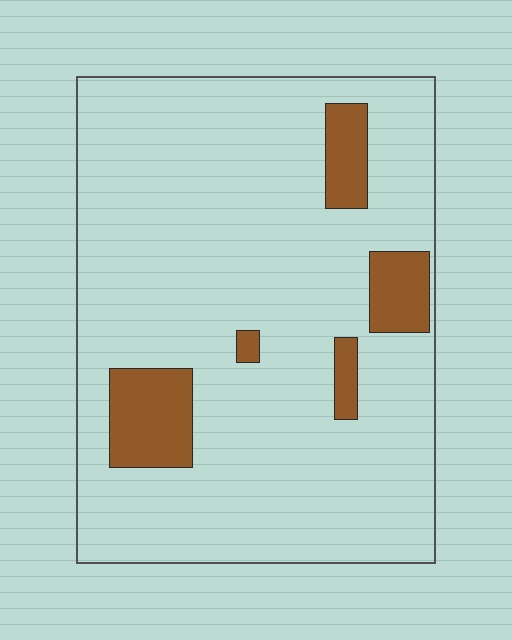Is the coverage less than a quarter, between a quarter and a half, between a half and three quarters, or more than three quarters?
Less than a quarter.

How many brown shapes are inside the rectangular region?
5.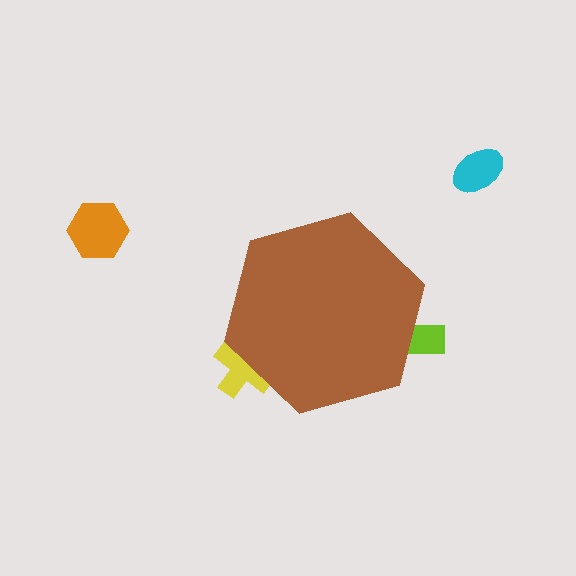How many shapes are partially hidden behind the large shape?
2 shapes are partially hidden.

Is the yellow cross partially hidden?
Yes, the yellow cross is partially hidden behind the brown hexagon.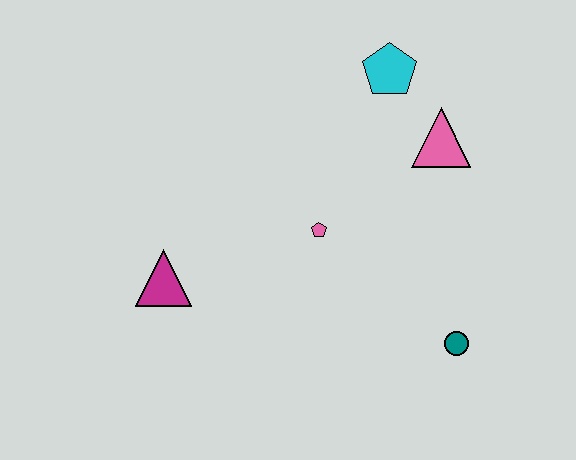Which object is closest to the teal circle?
The pink pentagon is closest to the teal circle.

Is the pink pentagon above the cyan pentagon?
No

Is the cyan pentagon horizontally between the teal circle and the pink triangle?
No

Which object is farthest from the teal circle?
The magenta triangle is farthest from the teal circle.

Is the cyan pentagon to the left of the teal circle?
Yes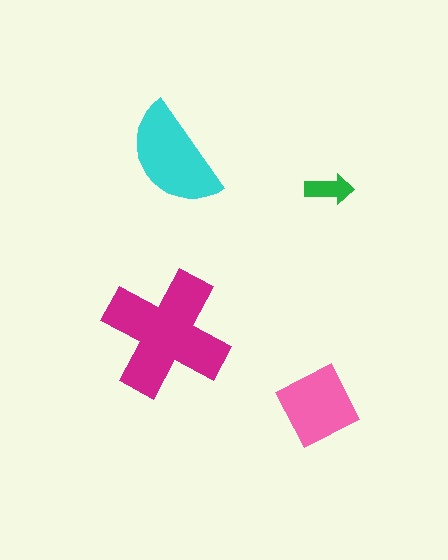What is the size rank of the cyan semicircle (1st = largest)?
2nd.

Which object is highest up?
The cyan semicircle is topmost.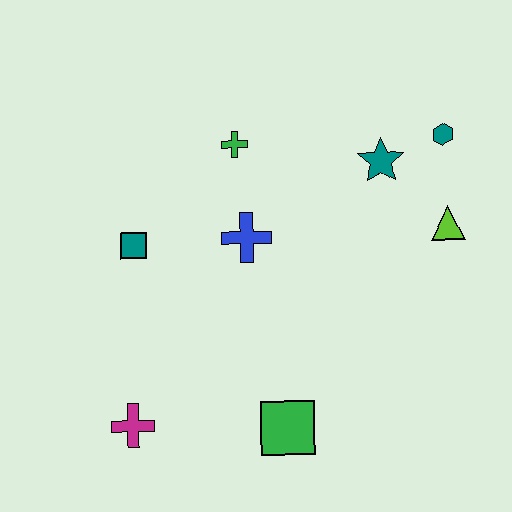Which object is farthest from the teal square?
The teal hexagon is farthest from the teal square.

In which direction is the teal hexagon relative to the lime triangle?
The teal hexagon is above the lime triangle.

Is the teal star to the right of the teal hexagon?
No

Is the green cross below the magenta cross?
No